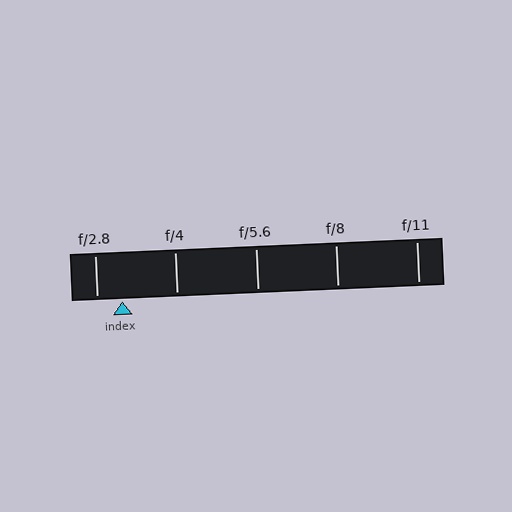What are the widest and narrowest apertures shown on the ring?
The widest aperture shown is f/2.8 and the narrowest is f/11.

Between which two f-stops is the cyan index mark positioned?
The index mark is between f/2.8 and f/4.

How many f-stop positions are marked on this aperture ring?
There are 5 f-stop positions marked.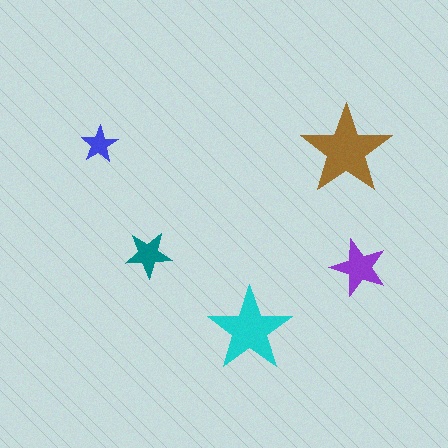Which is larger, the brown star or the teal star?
The brown one.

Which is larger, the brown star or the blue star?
The brown one.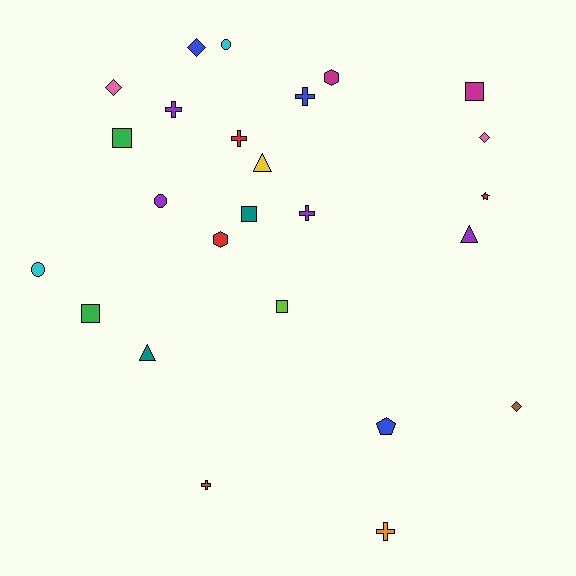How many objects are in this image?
There are 25 objects.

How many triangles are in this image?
There are 3 triangles.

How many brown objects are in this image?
There are 2 brown objects.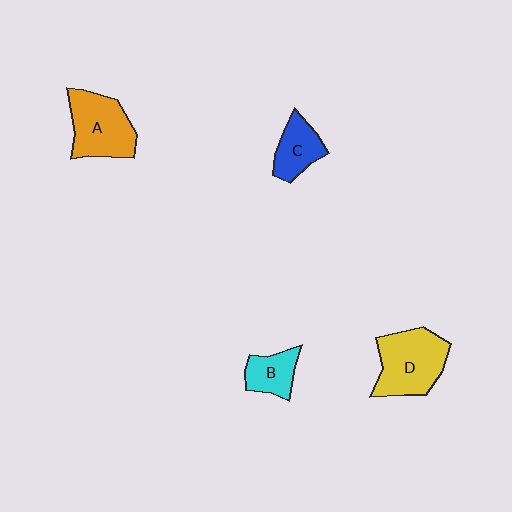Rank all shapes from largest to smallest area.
From largest to smallest: D (yellow), A (orange), C (blue), B (cyan).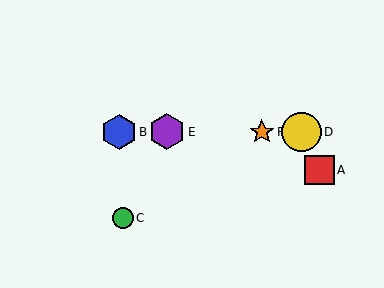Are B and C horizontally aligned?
No, B is at y≈132 and C is at y≈218.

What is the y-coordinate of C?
Object C is at y≈218.